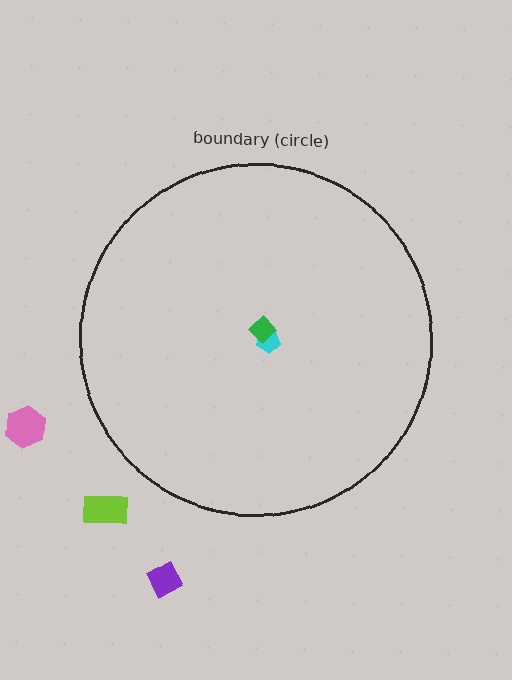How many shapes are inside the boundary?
2 inside, 3 outside.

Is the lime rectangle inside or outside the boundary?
Outside.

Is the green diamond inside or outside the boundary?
Inside.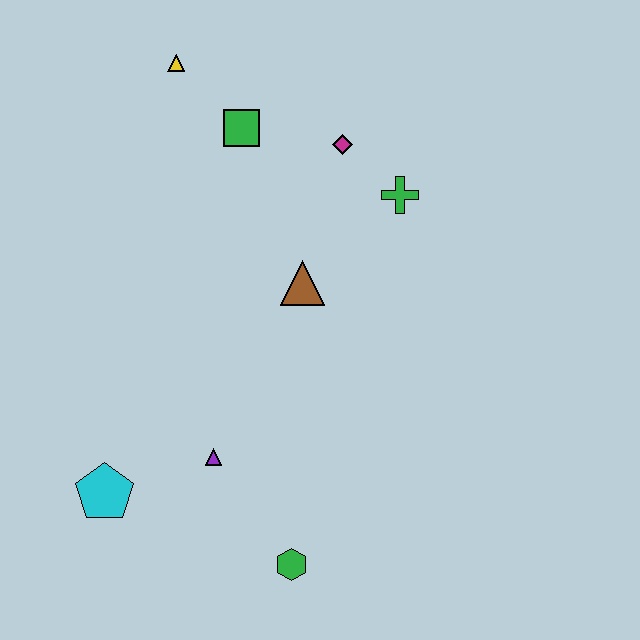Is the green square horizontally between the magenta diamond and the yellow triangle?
Yes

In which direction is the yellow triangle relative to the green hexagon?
The yellow triangle is above the green hexagon.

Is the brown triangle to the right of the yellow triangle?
Yes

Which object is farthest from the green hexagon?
The yellow triangle is farthest from the green hexagon.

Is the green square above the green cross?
Yes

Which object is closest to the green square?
The yellow triangle is closest to the green square.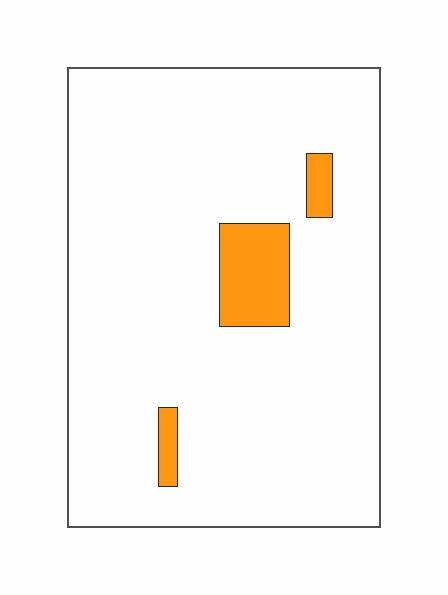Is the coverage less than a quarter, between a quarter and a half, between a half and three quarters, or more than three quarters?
Less than a quarter.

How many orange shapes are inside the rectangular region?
3.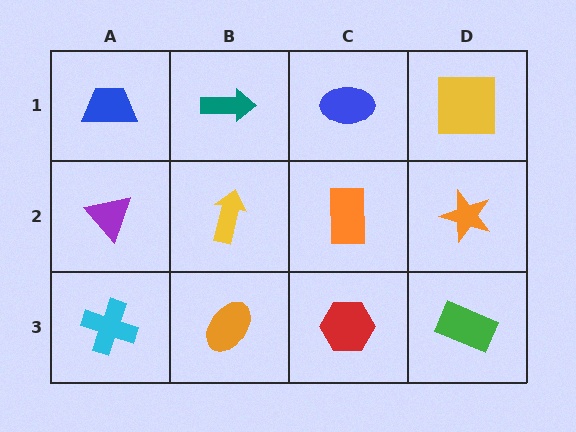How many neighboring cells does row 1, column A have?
2.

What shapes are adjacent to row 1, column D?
An orange star (row 2, column D), a blue ellipse (row 1, column C).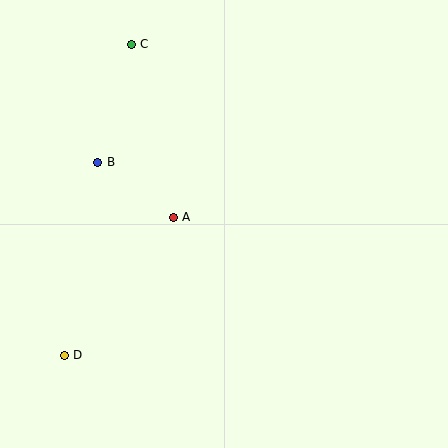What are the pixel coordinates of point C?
Point C is at (131, 44).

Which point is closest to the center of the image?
Point A at (173, 217) is closest to the center.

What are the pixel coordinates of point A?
Point A is at (173, 217).